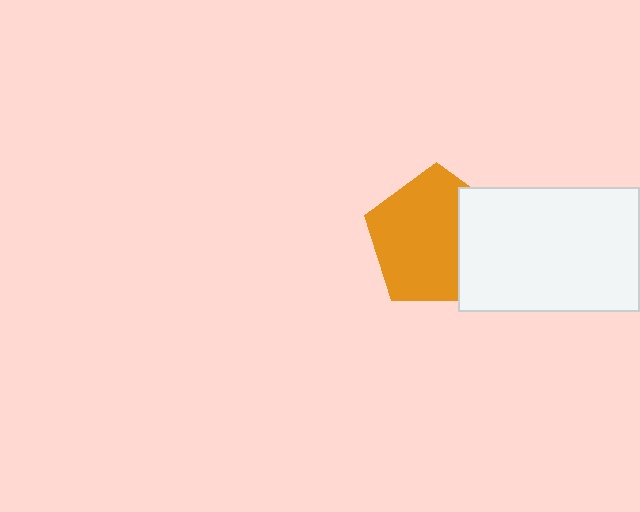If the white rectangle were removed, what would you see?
You would see the complete orange pentagon.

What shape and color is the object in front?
The object in front is a white rectangle.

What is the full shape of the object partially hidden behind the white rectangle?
The partially hidden object is an orange pentagon.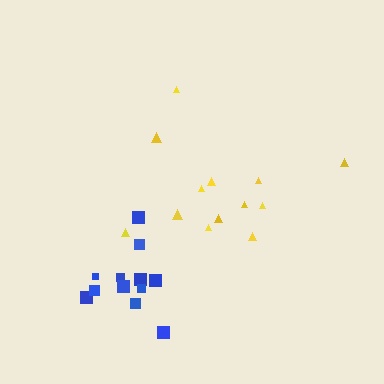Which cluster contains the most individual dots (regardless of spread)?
Yellow (13).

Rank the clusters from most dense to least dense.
blue, yellow.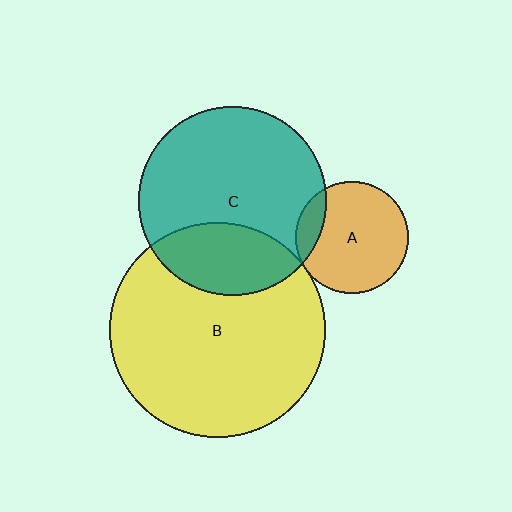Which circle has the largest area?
Circle B (yellow).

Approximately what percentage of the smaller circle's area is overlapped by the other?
Approximately 5%.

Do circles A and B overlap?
Yes.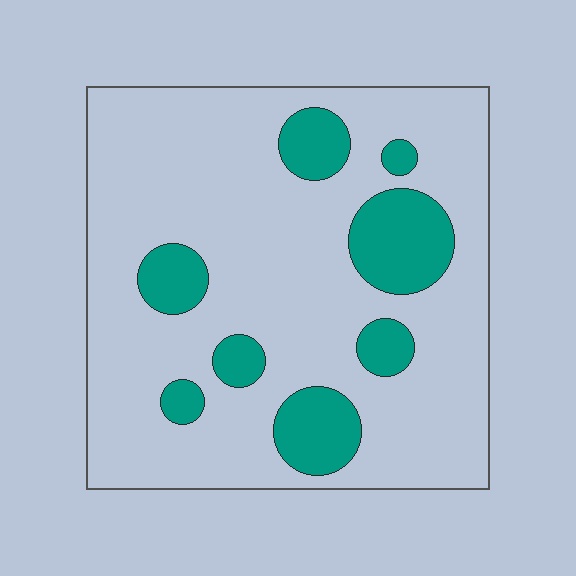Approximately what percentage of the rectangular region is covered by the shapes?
Approximately 20%.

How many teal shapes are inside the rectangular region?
8.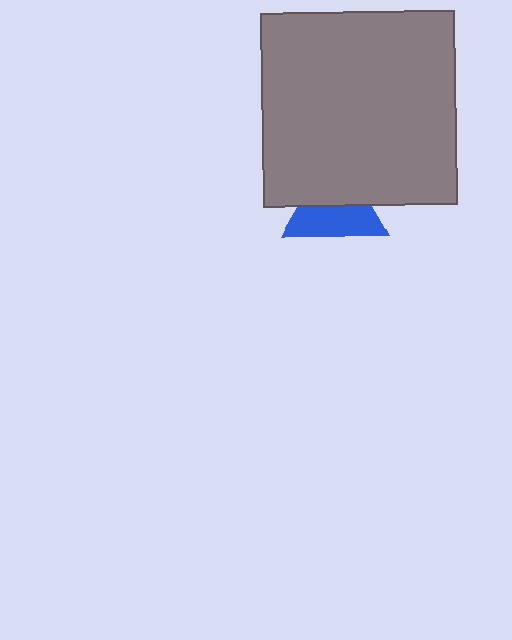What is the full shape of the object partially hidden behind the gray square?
The partially hidden object is a blue triangle.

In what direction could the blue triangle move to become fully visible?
The blue triangle could move down. That would shift it out from behind the gray square entirely.